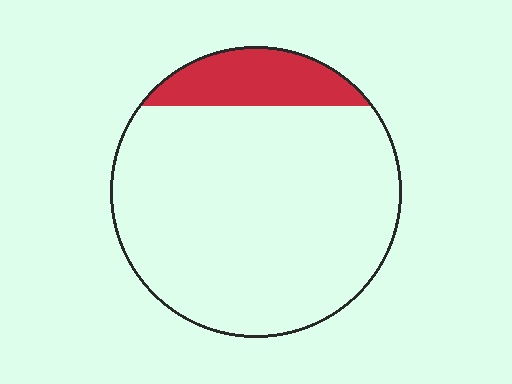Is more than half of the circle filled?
No.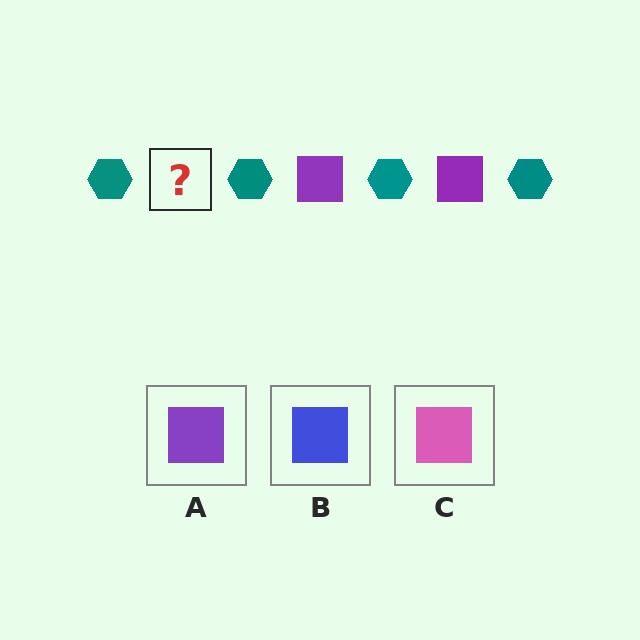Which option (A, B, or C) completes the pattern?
A.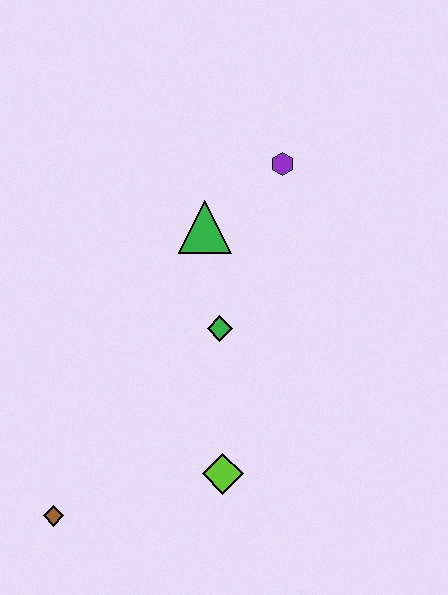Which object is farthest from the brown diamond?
The purple hexagon is farthest from the brown diamond.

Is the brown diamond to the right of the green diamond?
No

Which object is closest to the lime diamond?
The green diamond is closest to the lime diamond.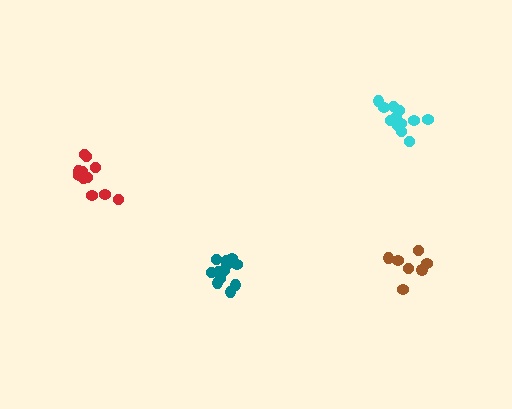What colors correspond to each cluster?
The clusters are colored: brown, red, teal, cyan.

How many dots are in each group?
Group 1: 7 dots, Group 2: 12 dots, Group 3: 13 dots, Group 4: 12 dots (44 total).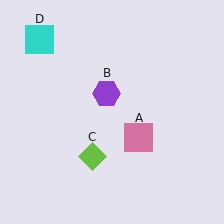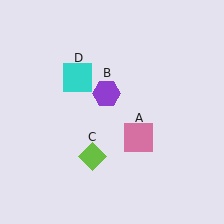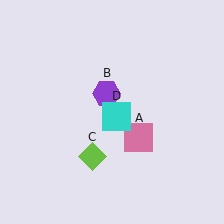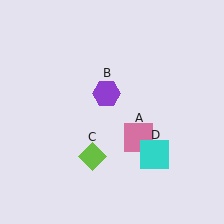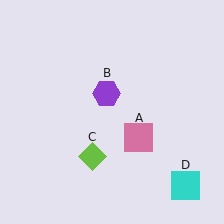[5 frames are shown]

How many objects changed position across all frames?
1 object changed position: cyan square (object D).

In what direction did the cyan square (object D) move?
The cyan square (object D) moved down and to the right.